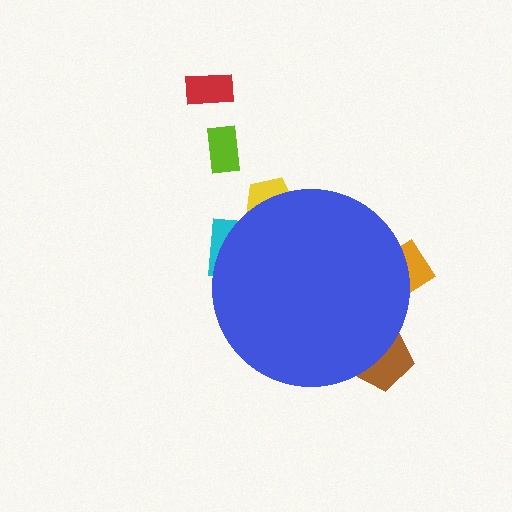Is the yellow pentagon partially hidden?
Yes, the yellow pentagon is partially hidden behind the blue circle.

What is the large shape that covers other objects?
A blue circle.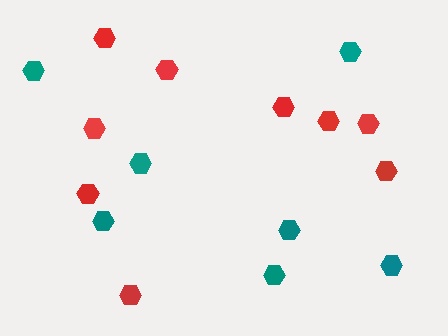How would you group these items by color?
There are 2 groups: one group of red hexagons (9) and one group of teal hexagons (7).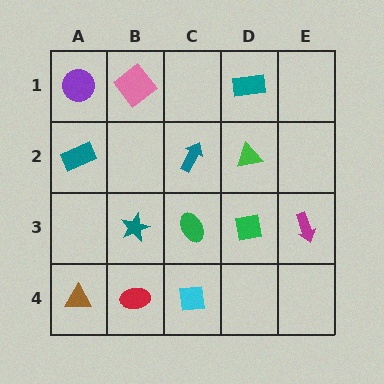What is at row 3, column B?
A teal star.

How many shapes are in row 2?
3 shapes.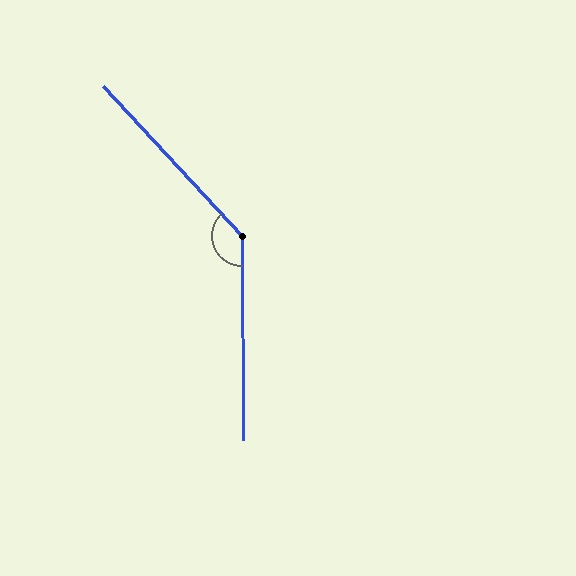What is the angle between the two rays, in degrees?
Approximately 138 degrees.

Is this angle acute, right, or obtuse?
It is obtuse.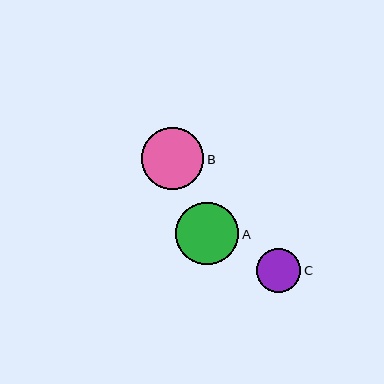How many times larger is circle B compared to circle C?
Circle B is approximately 1.4 times the size of circle C.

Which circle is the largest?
Circle A is the largest with a size of approximately 63 pixels.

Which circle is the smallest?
Circle C is the smallest with a size of approximately 44 pixels.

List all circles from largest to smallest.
From largest to smallest: A, B, C.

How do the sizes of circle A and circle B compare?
Circle A and circle B are approximately the same size.